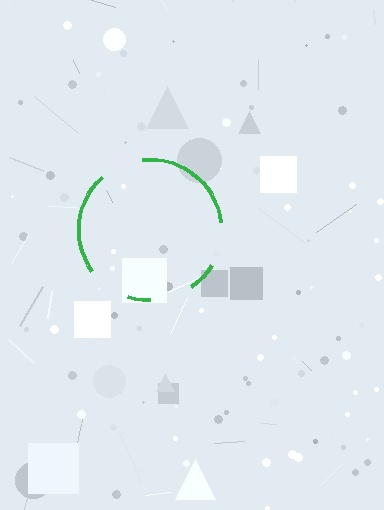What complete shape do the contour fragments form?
The contour fragments form a circle.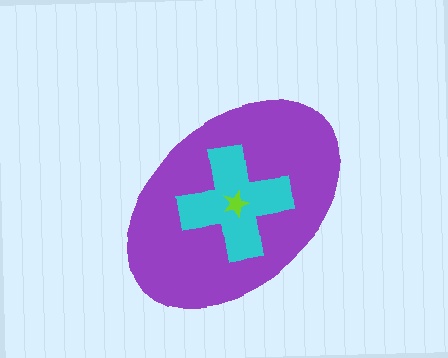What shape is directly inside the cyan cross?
The lime star.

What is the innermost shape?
The lime star.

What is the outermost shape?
The purple ellipse.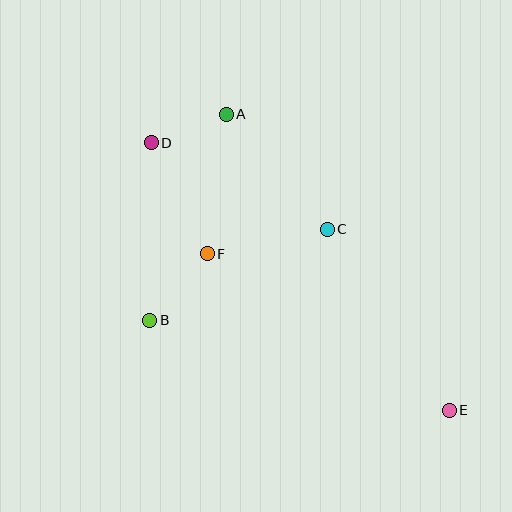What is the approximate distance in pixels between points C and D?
The distance between C and D is approximately 196 pixels.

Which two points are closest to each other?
Points A and D are closest to each other.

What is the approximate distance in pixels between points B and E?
The distance between B and E is approximately 313 pixels.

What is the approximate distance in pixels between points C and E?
The distance between C and E is approximately 219 pixels.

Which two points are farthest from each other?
Points D and E are farthest from each other.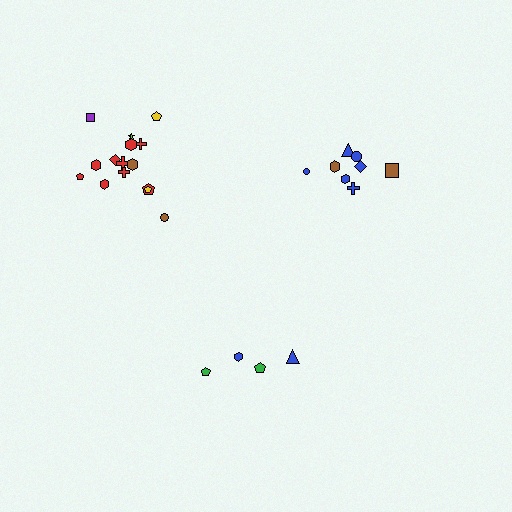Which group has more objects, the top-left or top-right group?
The top-left group.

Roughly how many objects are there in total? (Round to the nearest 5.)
Roughly 25 objects in total.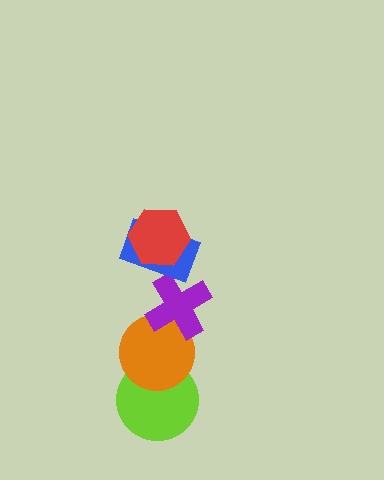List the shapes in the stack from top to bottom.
From top to bottom: the red hexagon, the blue rectangle, the purple cross, the orange circle, the lime circle.